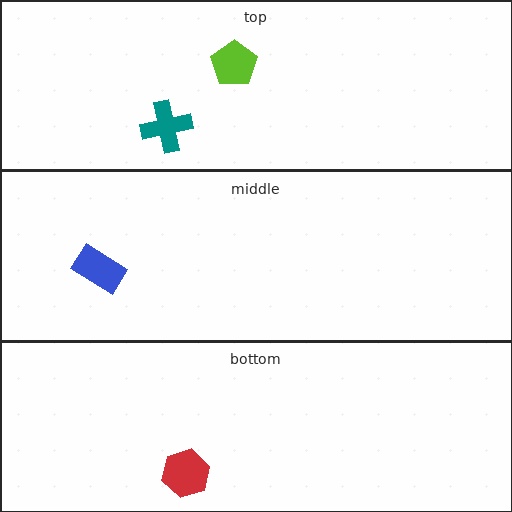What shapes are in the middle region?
The blue rectangle.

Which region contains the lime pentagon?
The top region.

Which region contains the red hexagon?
The bottom region.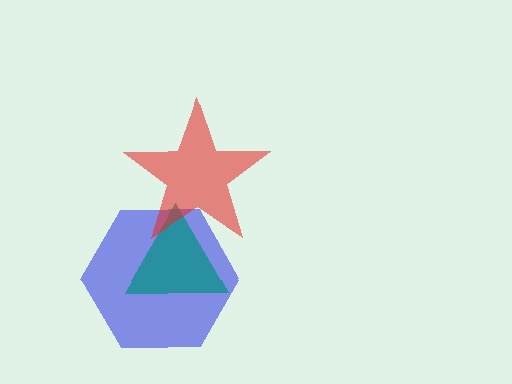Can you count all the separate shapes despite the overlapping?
Yes, there are 3 separate shapes.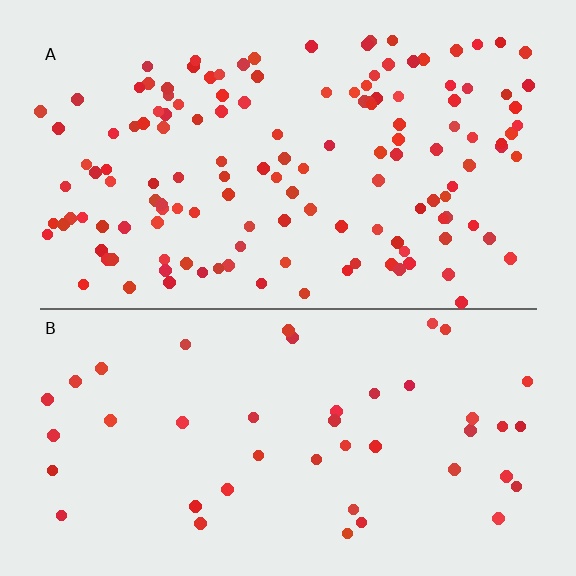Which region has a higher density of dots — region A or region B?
A (the top).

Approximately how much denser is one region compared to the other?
Approximately 3.1× — region A over region B.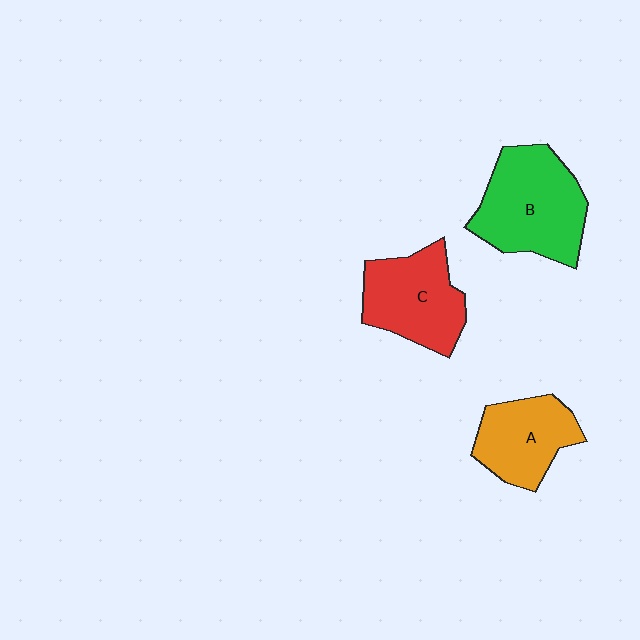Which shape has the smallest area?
Shape A (orange).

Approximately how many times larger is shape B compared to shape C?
Approximately 1.2 times.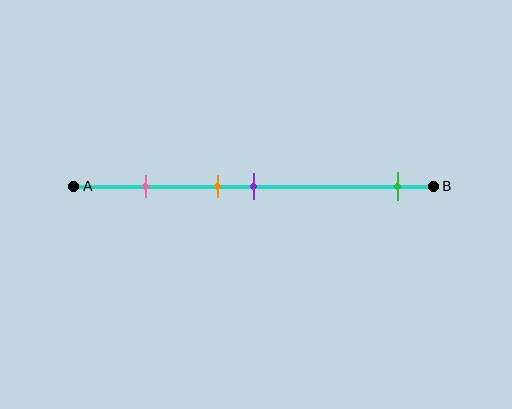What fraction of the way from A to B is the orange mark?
The orange mark is approximately 40% (0.4) of the way from A to B.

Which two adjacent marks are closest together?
The orange and purple marks are the closest adjacent pair.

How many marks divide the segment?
There are 4 marks dividing the segment.